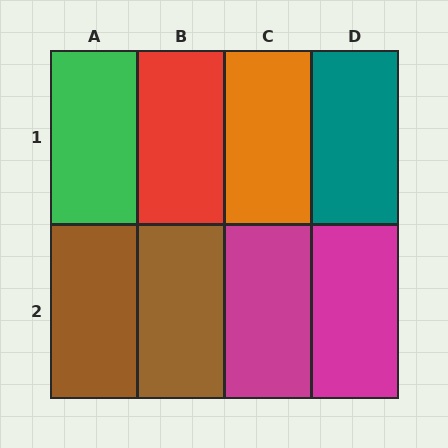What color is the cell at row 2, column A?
Brown.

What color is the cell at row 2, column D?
Magenta.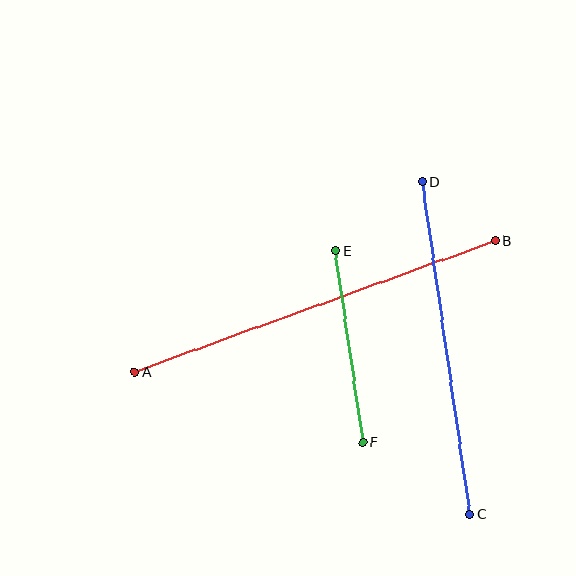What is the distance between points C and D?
The distance is approximately 336 pixels.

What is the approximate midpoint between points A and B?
The midpoint is at approximately (315, 306) pixels.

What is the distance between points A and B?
The distance is approximately 384 pixels.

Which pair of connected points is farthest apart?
Points A and B are farthest apart.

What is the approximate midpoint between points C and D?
The midpoint is at approximately (446, 348) pixels.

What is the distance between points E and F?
The distance is approximately 194 pixels.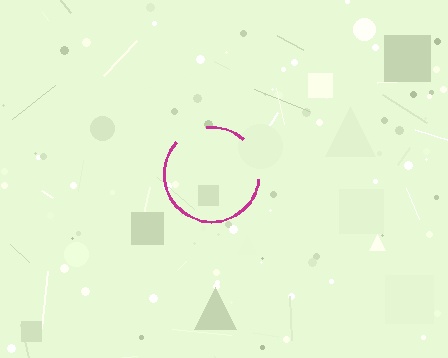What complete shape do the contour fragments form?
The contour fragments form a circle.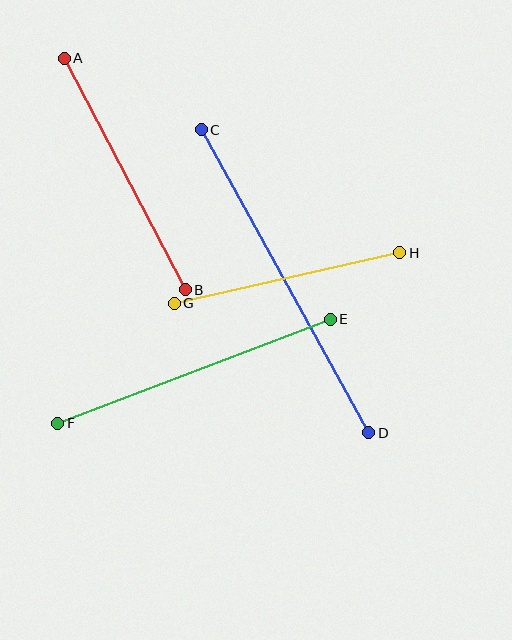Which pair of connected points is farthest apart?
Points C and D are farthest apart.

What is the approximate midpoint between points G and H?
The midpoint is at approximately (287, 278) pixels.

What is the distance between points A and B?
The distance is approximately 261 pixels.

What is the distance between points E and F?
The distance is approximately 292 pixels.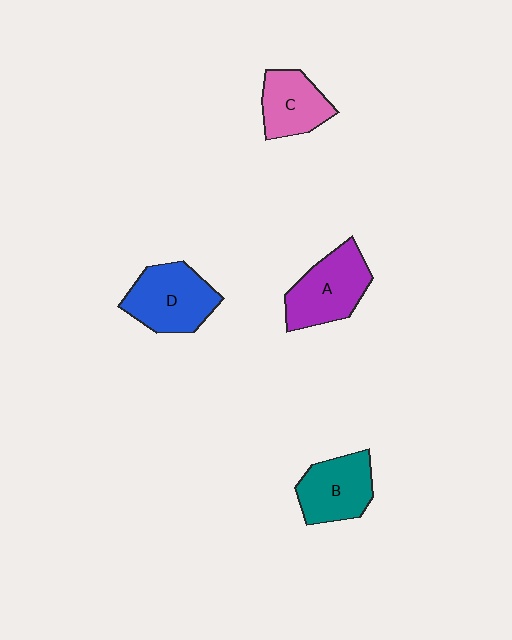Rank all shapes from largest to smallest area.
From largest to smallest: D (blue), A (purple), B (teal), C (pink).